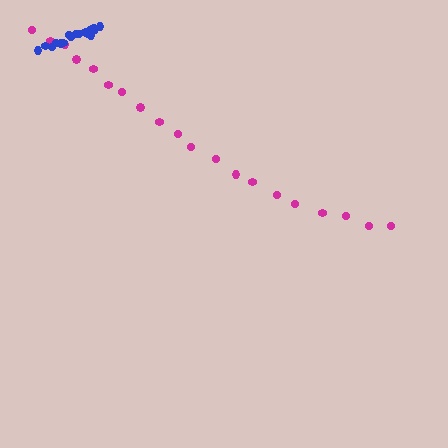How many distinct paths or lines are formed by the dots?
There are 2 distinct paths.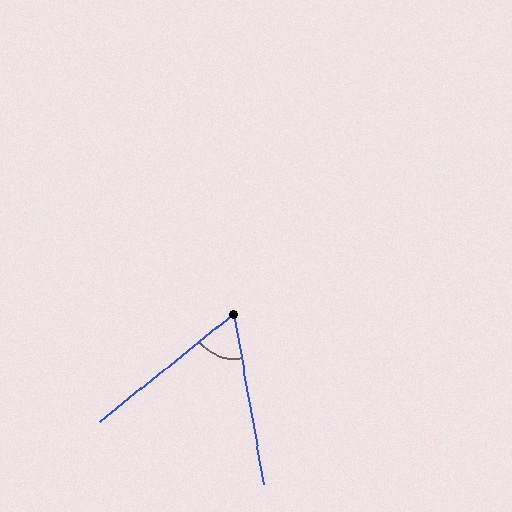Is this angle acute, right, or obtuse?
It is acute.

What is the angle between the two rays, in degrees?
Approximately 61 degrees.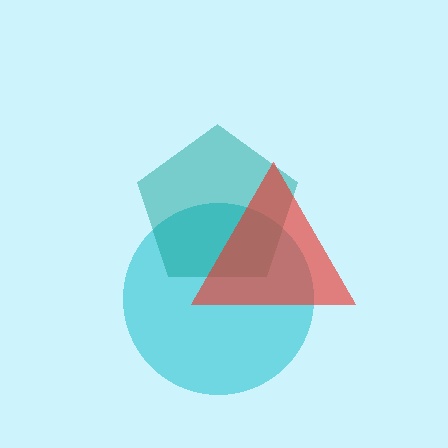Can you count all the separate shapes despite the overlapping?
Yes, there are 3 separate shapes.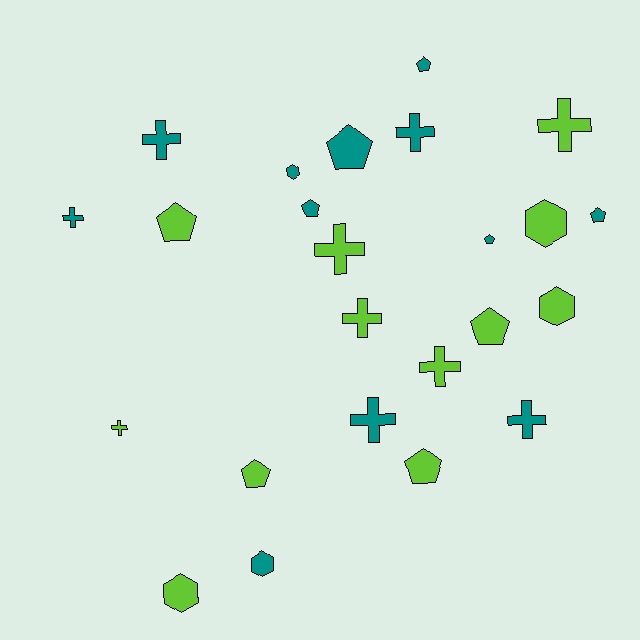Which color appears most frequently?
Lime, with 12 objects.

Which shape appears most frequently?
Cross, with 10 objects.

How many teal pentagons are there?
There are 5 teal pentagons.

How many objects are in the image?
There are 24 objects.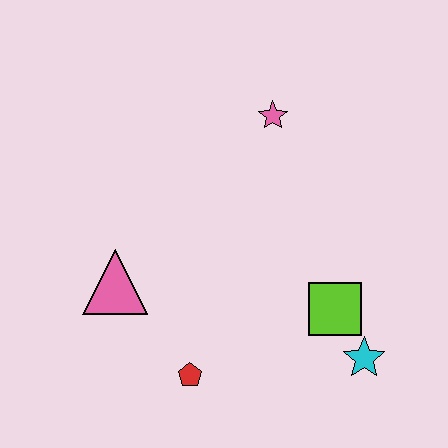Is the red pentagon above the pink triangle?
No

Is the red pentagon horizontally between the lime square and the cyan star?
No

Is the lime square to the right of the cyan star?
No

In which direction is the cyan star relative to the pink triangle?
The cyan star is to the right of the pink triangle.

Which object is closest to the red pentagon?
The pink triangle is closest to the red pentagon.